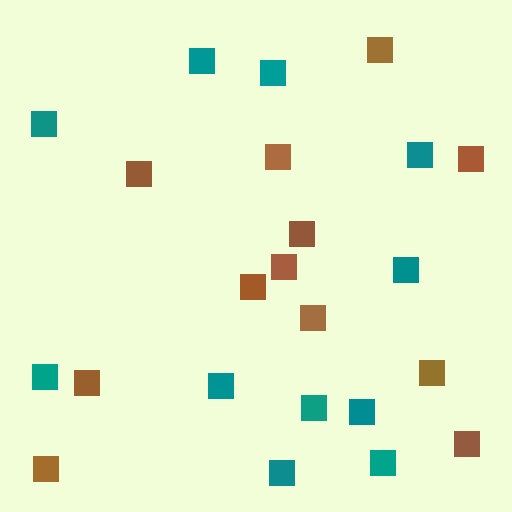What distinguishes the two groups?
There are 2 groups: one group of brown squares (12) and one group of teal squares (11).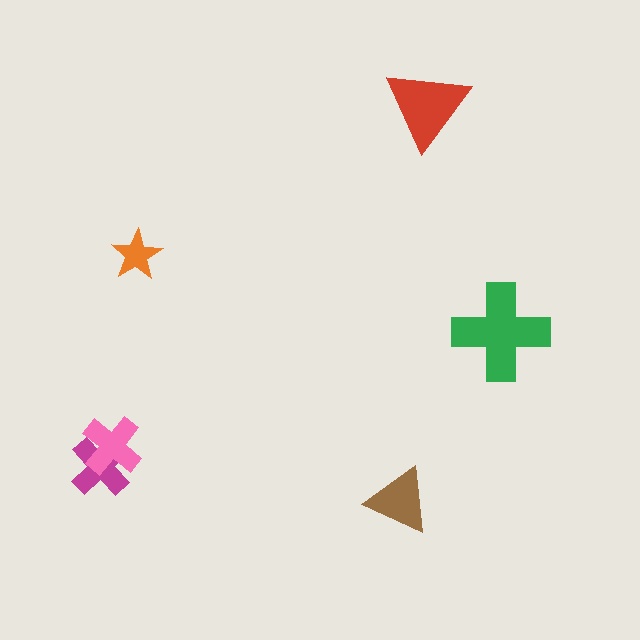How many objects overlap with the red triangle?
0 objects overlap with the red triangle.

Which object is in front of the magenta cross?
The pink cross is in front of the magenta cross.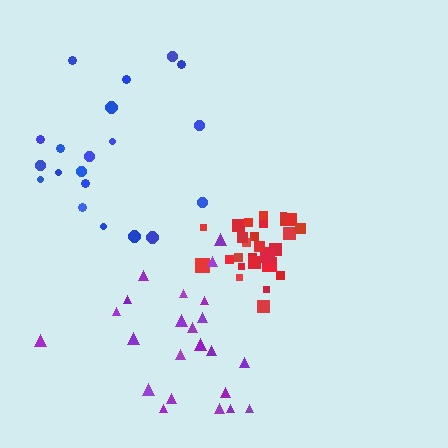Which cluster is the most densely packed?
Red.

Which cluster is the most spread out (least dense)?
Blue.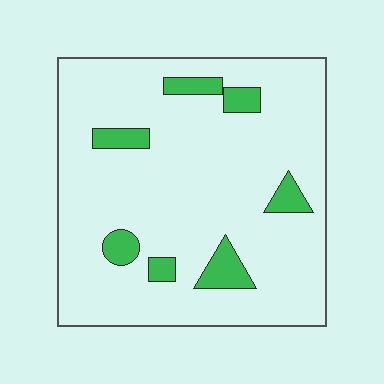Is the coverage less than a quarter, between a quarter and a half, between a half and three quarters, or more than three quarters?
Less than a quarter.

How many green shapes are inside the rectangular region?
7.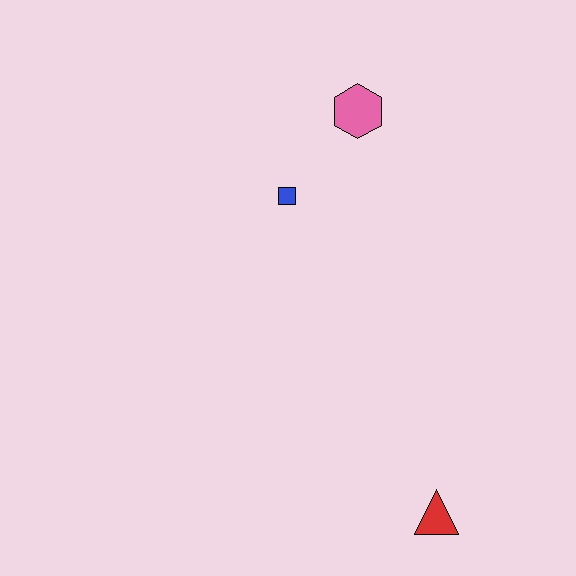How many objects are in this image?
There are 3 objects.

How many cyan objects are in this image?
There are no cyan objects.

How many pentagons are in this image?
There are no pentagons.